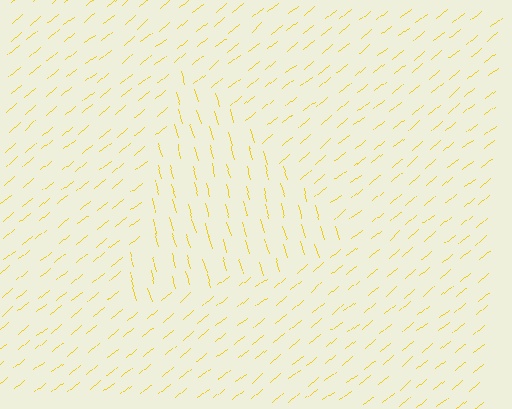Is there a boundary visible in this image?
Yes, there is a texture boundary formed by a change in line orientation.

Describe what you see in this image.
The image is filled with small yellow line segments. A triangle region in the image has lines oriented differently from the surrounding lines, creating a visible texture boundary.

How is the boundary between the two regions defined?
The boundary is defined purely by a change in line orientation (approximately 67 degrees difference). All lines are the same color and thickness.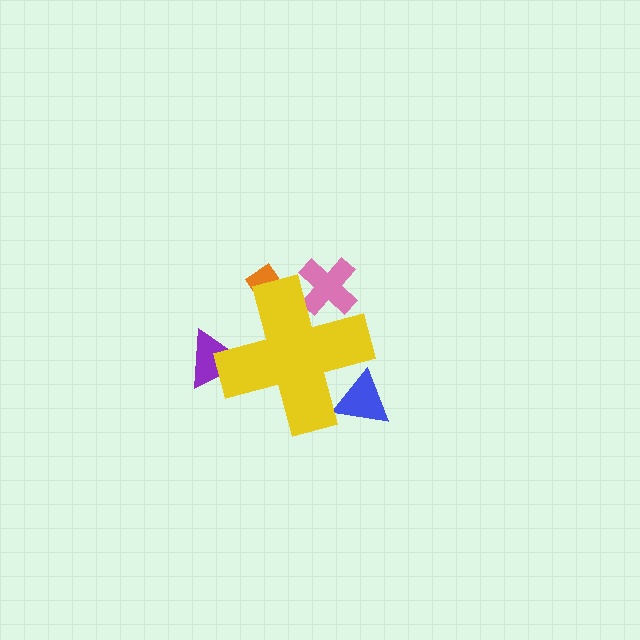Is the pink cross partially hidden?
Yes, the pink cross is partially hidden behind the yellow cross.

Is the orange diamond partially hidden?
Yes, the orange diamond is partially hidden behind the yellow cross.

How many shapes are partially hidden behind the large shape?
4 shapes are partially hidden.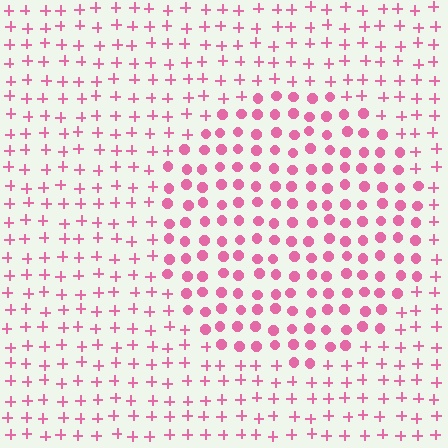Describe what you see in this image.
The image is filled with small pink elements arranged in a uniform grid. A circle-shaped region contains circles, while the surrounding area contains plus signs. The boundary is defined purely by the change in element shape.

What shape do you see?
I see a circle.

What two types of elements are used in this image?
The image uses circles inside the circle region and plus signs outside it.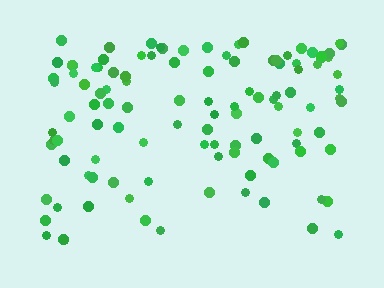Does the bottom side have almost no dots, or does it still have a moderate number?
Still a moderate number, just noticeably fewer than the top.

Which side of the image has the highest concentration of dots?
The top.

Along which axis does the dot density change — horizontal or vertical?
Vertical.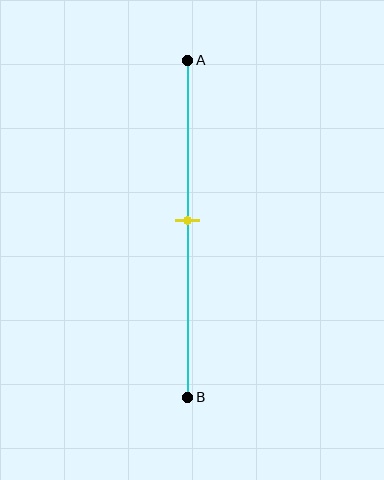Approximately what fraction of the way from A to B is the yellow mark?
The yellow mark is approximately 50% of the way from A to B.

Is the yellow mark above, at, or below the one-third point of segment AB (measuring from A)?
The yellow mark is below the one-third point of segment AB.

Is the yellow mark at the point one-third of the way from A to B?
No, the mark is at about 50% from A, not at the 33% one-third point.